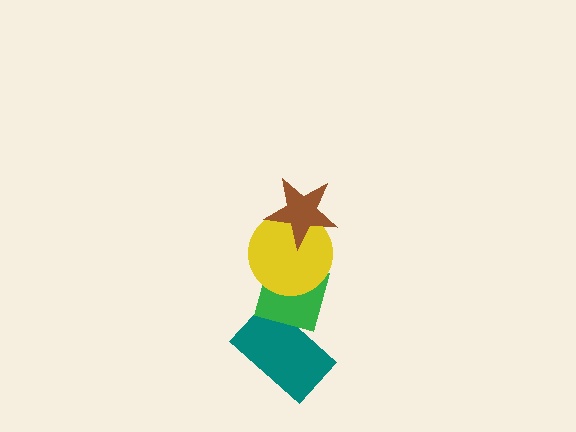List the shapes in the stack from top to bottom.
From top to bottom: the brown star, the yellow circle, the green diamond, the teal rectangle.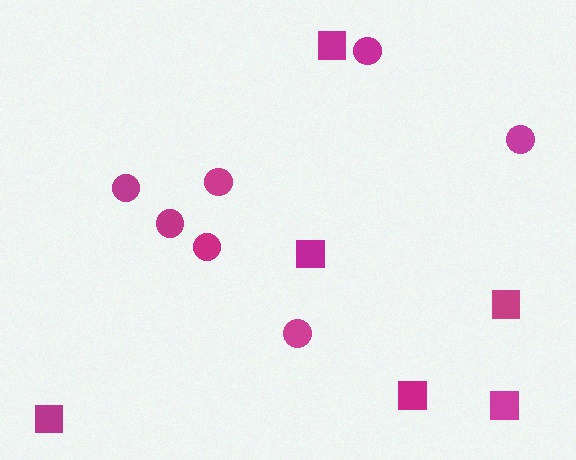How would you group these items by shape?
There are 2 groups: one group of squares (6) and one group of circles (7).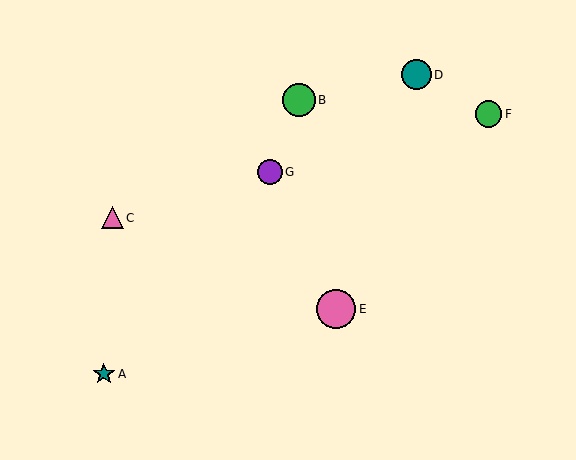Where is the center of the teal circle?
The center of the teal circle is at (416, 75).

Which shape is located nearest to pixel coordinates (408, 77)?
The teal circle (labeled D) at (416, 75) is nearest to that location.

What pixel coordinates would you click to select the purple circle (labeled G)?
Click at (270, 172) to select the purple circle G.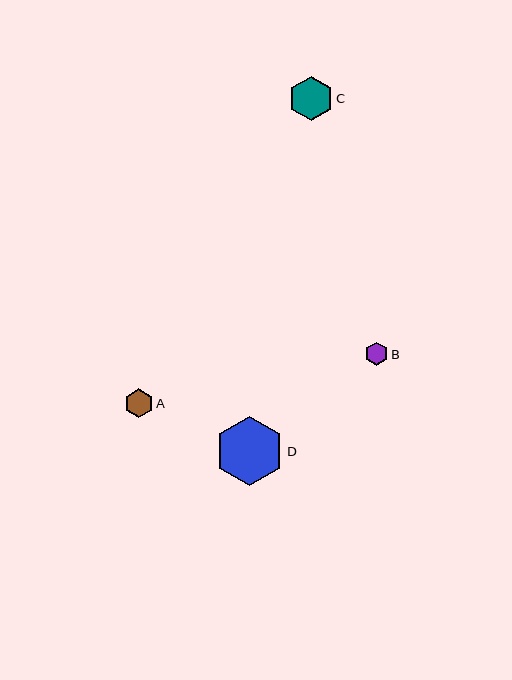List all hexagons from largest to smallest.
From largest to smallest: D, C, A, B.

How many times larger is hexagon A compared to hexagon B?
Hexagon A is approximately 1.2 times the size of hexagon B.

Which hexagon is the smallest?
Hexagon B is the smallest with a size of approximately 23 pixels.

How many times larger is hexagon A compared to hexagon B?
Hexagon A is approximately 1.2 times the size of hexagon B.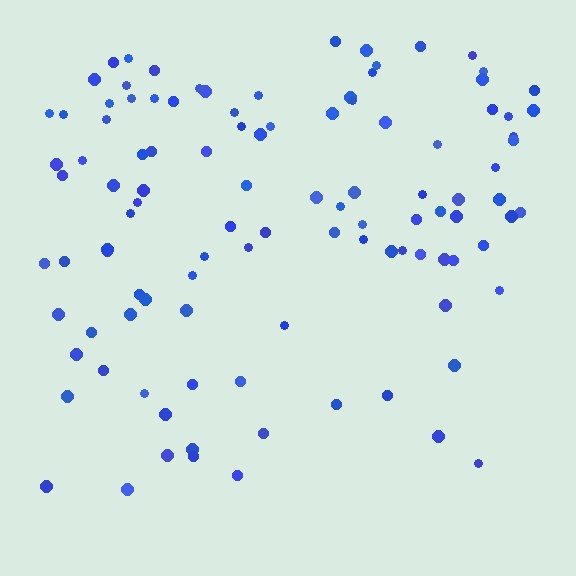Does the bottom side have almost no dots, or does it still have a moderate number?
Still a moderate number, just noticeably fewer than the top.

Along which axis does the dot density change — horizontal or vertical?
Vertical.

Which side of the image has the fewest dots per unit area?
The bottom.